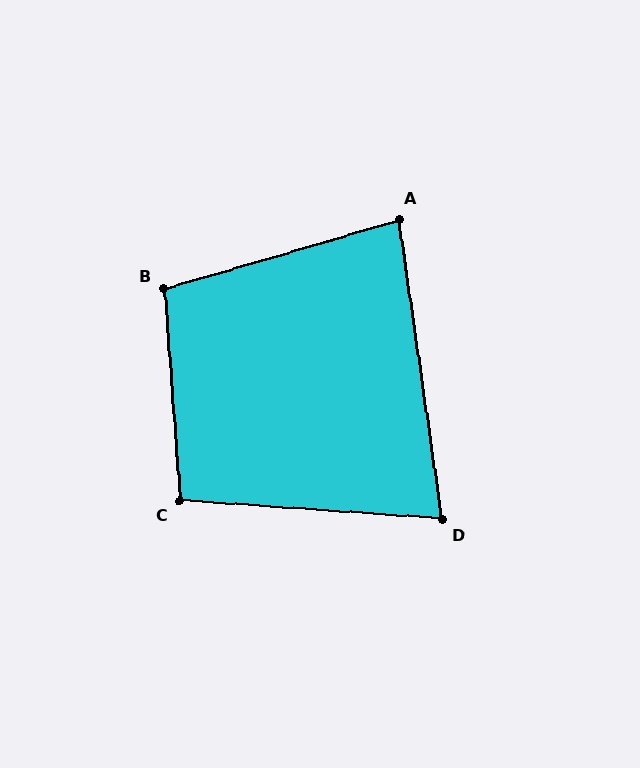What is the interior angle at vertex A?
Approximately 82 degrees (acute).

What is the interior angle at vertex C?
Approximately 98 degrees (obtuse).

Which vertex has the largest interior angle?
B, at approximately 102 degrees.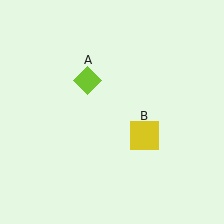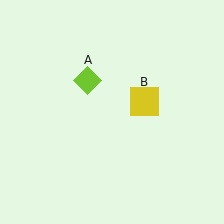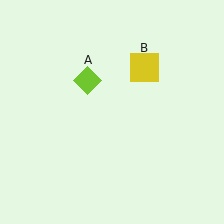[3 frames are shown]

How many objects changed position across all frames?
1 object changed position: yellow square (object B).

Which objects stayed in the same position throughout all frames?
Lime diamond (object A) remained stationary.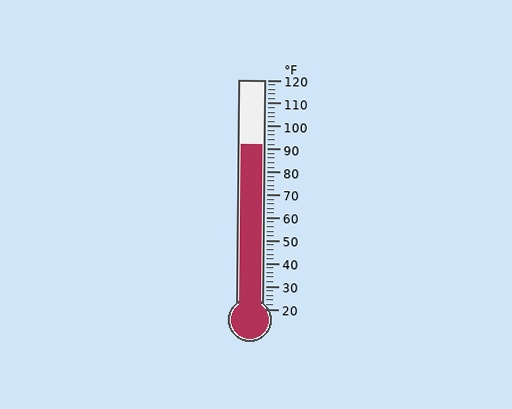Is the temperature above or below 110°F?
The temperature is below 110°F.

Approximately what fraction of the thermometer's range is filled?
The thermometer is filled to approximately 70% of its range.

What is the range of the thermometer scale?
The thermometer scale ranges from 20°F to 120°F.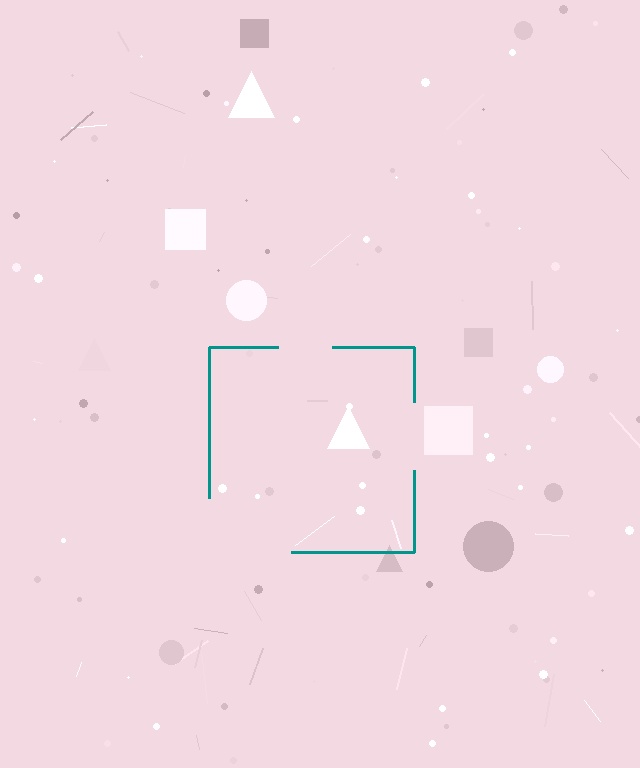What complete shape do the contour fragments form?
The contour fragments form a square.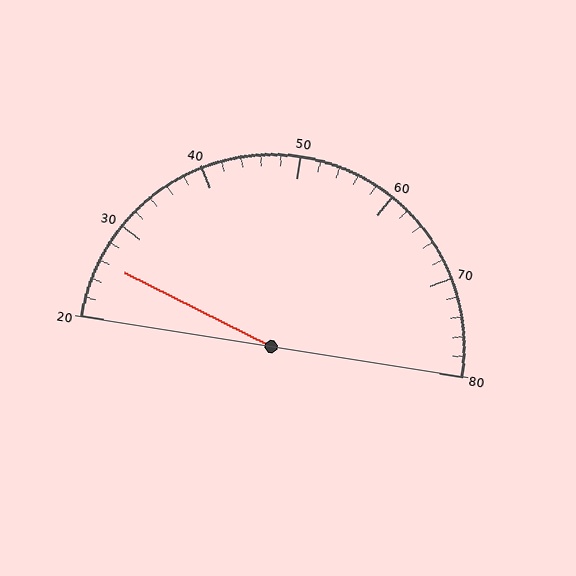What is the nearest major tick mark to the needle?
The nearest major tick mark is 30.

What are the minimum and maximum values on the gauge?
The gauge ranges from 20 to 80.